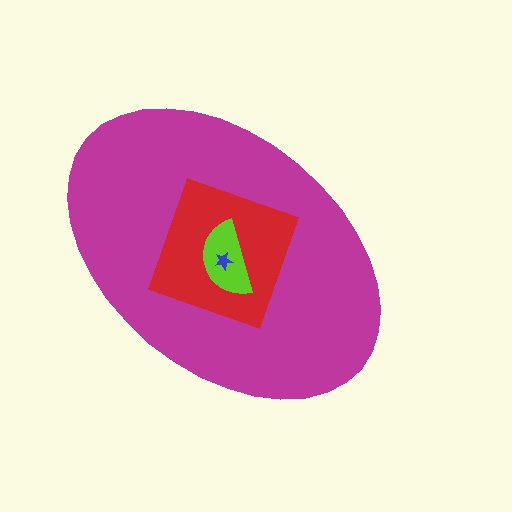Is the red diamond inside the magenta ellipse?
Yes.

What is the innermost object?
The blue star.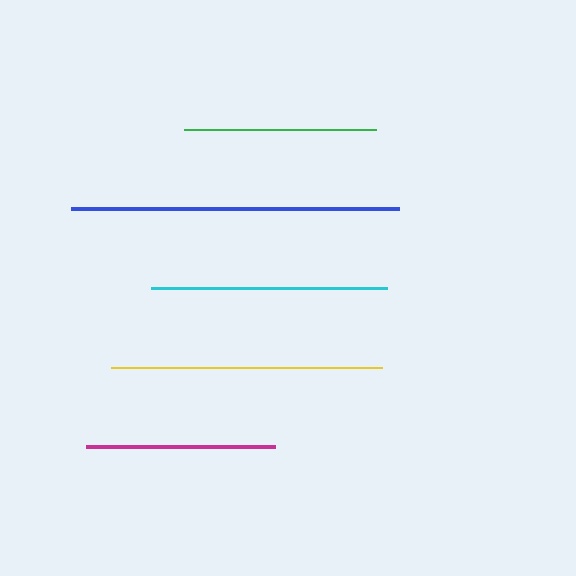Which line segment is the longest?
The blue line is the longest at approximately 328 pixels.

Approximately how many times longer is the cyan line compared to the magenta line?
The cyan line is approximately 1.2 times the length of the magenta line.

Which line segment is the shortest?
The magenta line is the shortest at approximately 189 pixels.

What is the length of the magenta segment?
The magenta segment is approximately 189 pixels long.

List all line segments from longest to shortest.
From longest to shortest: blue, yellow, cyan, green, magenta.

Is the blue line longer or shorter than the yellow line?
The blue line is longer than the yellow line.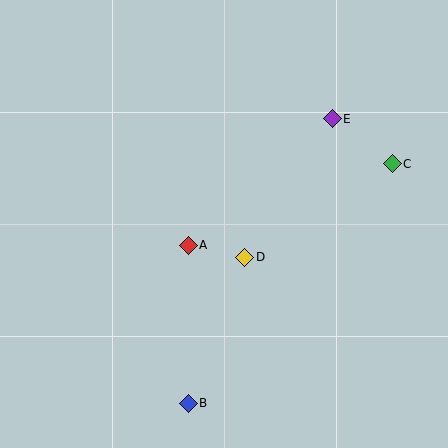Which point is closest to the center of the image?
Point D at (245, 257) is closest to the center.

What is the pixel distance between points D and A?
The distance between D and A is 58 pixels.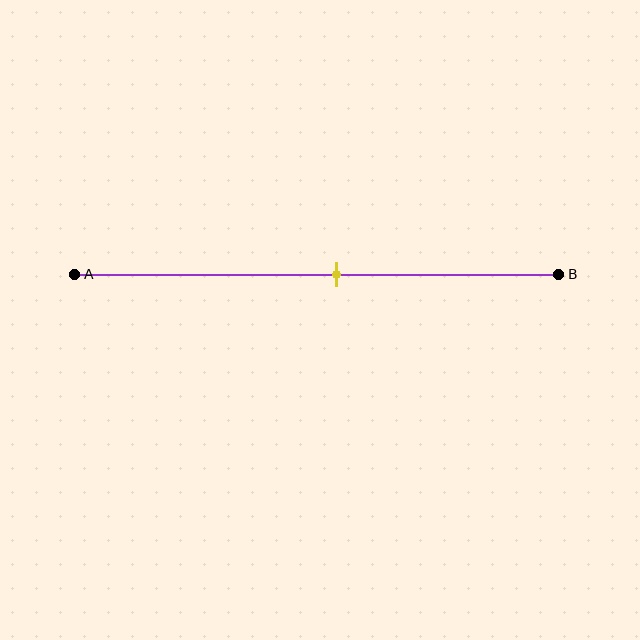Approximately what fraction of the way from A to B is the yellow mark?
The yellow mark is approximately 55% of the way from A to B.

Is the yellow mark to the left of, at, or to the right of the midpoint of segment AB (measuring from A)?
The yellow mark is to the right of the midpoint of segment AB.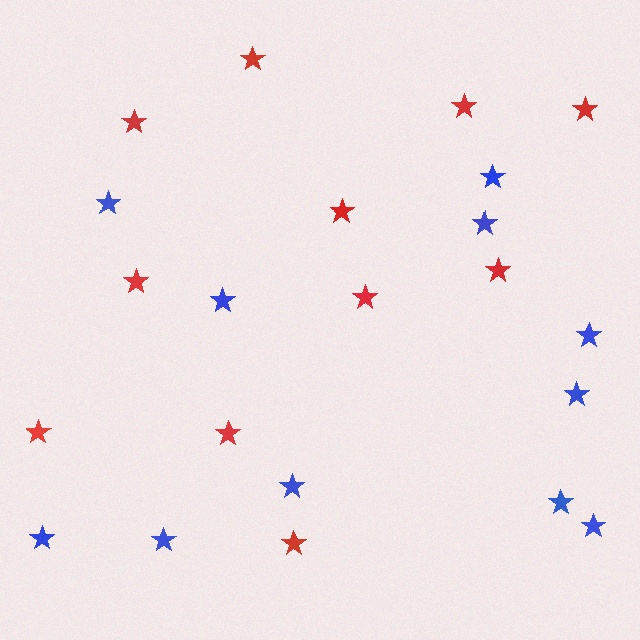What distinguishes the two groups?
There are 2 groups: one group of blue stars (11) and one group of red stars (11).